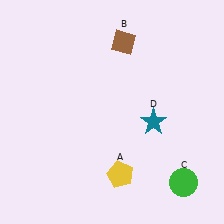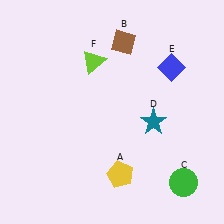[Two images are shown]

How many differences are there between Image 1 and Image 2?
There are 2 differences between the two images.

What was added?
A blue diamond (E), a lime triangle (F) were added in Image 2.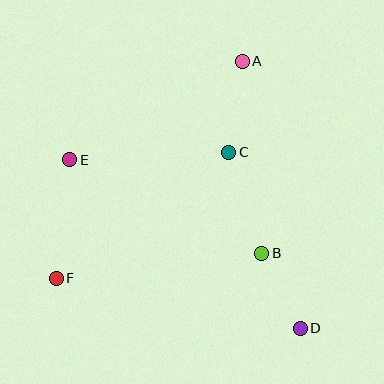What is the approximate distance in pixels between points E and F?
The distance between E and F is approximately 119 pixels.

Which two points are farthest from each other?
Points A and F are farthest from each other.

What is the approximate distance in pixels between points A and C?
The distance between A and C is approximately 92 pixels.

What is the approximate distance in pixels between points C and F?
The distance between C and F is approximately 214 pixels.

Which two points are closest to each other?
Points B and D are closest to each other.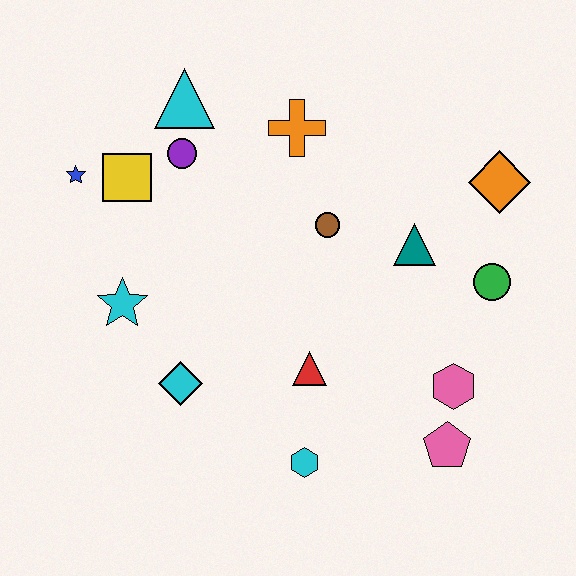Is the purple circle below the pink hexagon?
No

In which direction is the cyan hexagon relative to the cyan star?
The cyan hexagon is to the right of the cyan star.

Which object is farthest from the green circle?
The blue star is farthest from the green circle.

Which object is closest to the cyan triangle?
The purple circle is closest to the cyan triangle.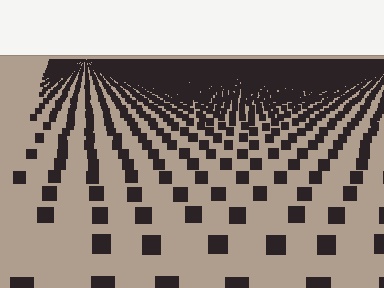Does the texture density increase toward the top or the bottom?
Density increases toward the top.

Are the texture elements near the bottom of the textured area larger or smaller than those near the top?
Larger. Near the bottom, elements are closer to the viewer and appear at a bigger on-screen size.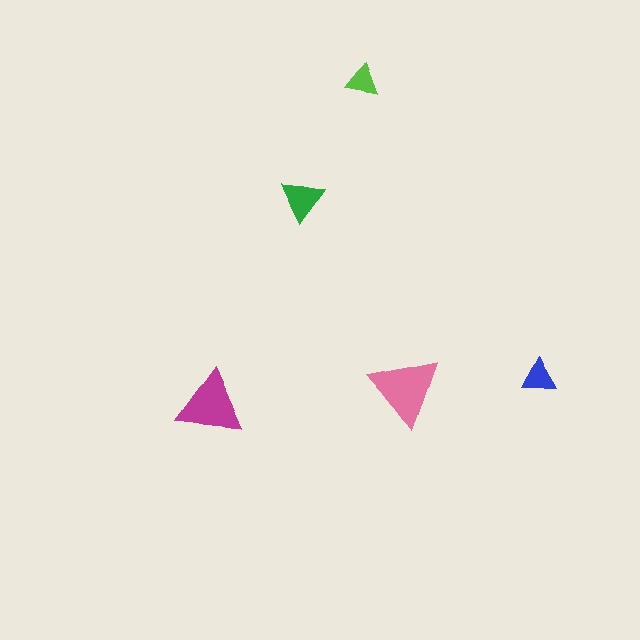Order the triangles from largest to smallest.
the pink one, the magenta one, the green one, the blue one, the lime one.